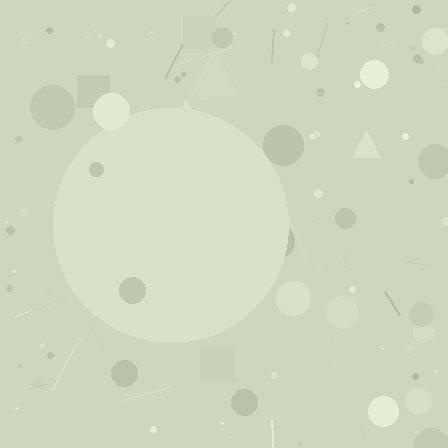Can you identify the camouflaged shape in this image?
The camouflaged shape is a circle.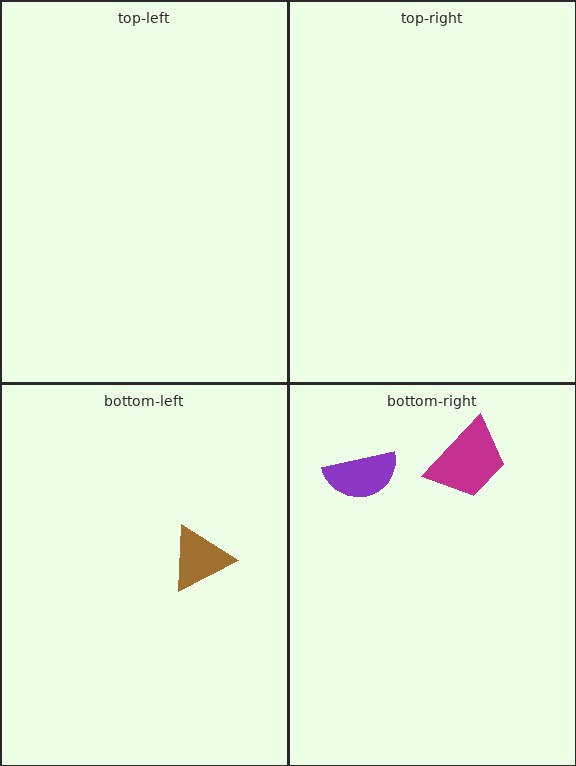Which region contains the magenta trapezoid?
The bottom-right region.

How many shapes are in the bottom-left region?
1.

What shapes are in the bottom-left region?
The brown triangle.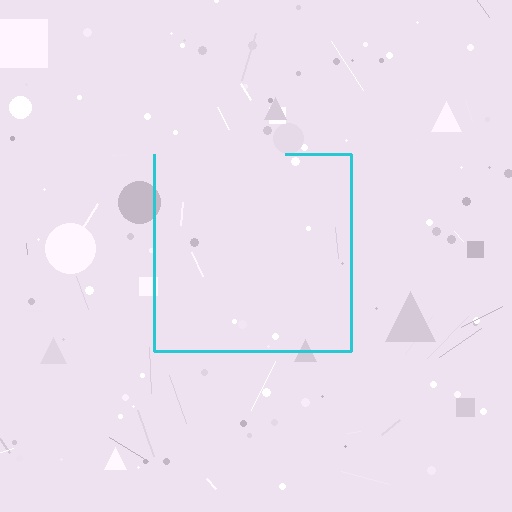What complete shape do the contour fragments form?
The contour fragments form a square.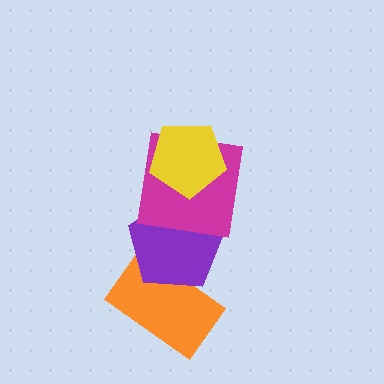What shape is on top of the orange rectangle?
The purple pentagon is on top of the orange rectangle.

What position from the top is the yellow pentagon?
The yellow pentagon is 1st from the top.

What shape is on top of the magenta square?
The yellow pentagon is on top of the magenta square.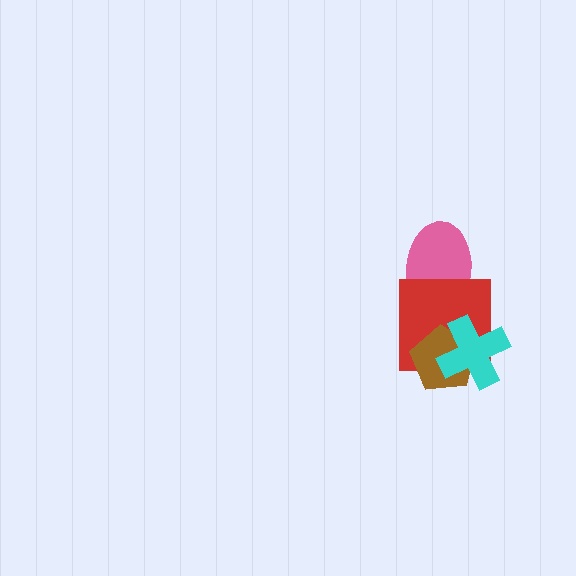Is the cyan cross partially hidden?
No, no other shape covers it.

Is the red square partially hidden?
Yes, it is partially covered by another shape.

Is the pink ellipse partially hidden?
Yes, it is partially covered by another shape.